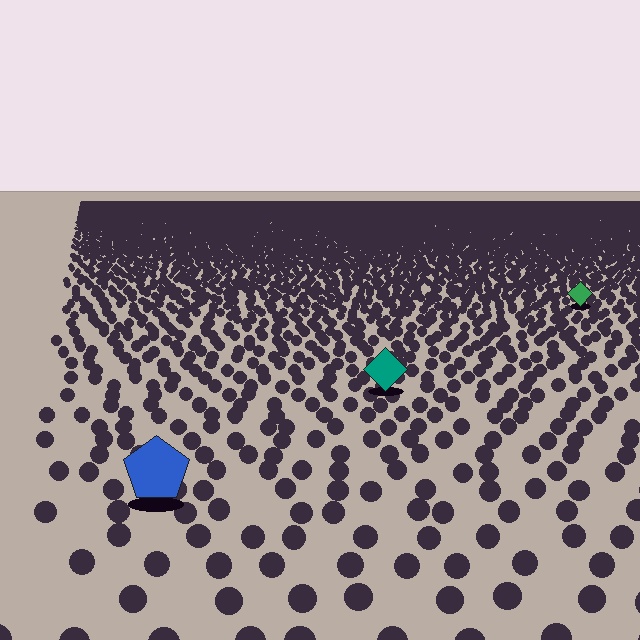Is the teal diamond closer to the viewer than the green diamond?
Yes. The teal diamond is closer — you can tell from the texture gradient: the ground texture is coarser near it.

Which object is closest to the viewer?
The blue pentagon is closest. The texture marks near it are larger and more spread out.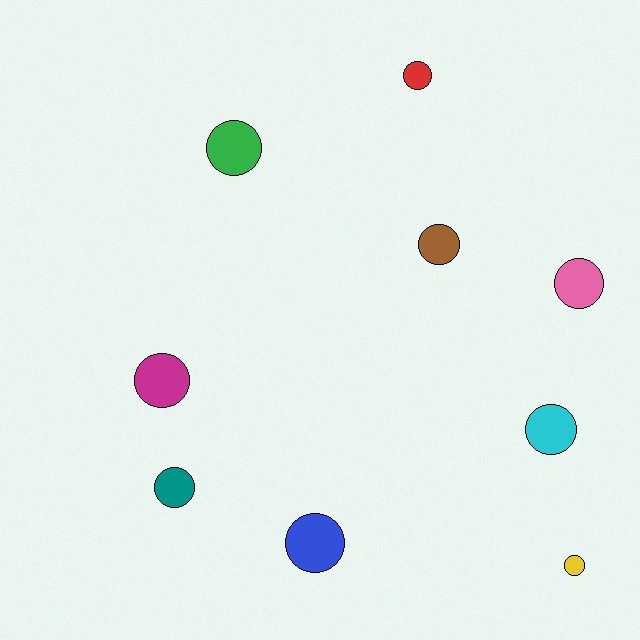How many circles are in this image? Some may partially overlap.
There are 9 circles.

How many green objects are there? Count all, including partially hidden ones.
There is 1 green object.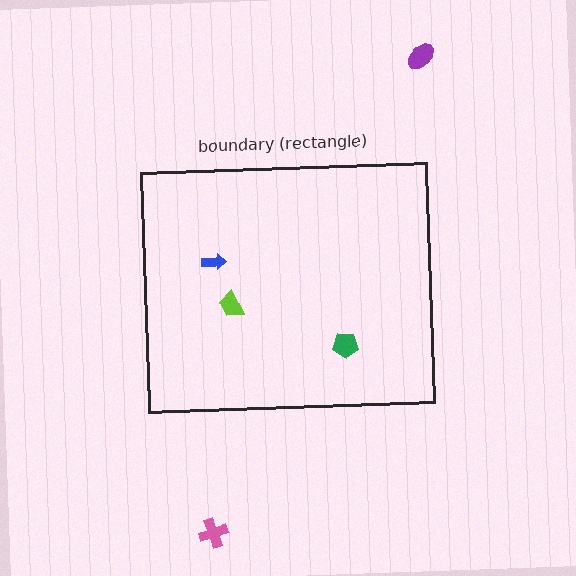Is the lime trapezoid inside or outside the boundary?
Inside.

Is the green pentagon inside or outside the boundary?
Inside.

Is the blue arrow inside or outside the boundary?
Inside.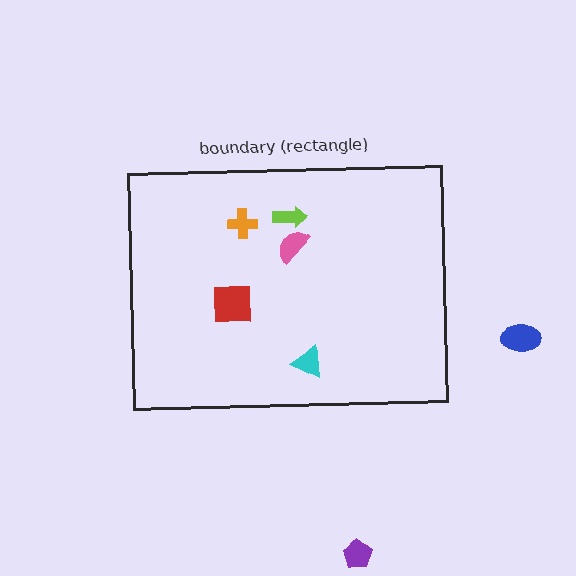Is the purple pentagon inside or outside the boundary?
Outside.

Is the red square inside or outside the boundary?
Inside.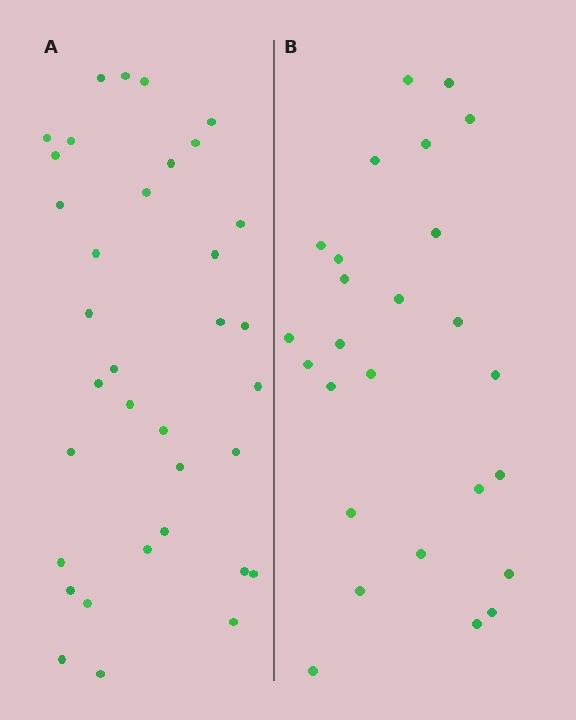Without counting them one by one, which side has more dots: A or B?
Region A (the left region) has more dots.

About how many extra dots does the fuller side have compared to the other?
Region A has roughly 8 or so more dots than region B.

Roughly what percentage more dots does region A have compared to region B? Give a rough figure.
About 35% more.